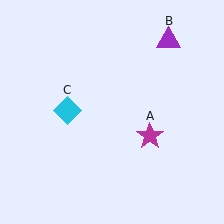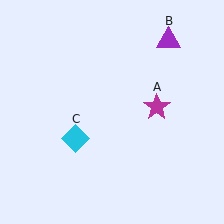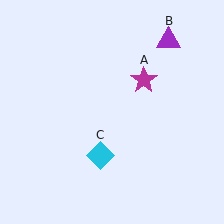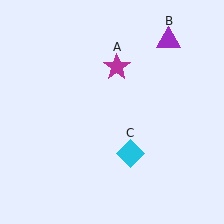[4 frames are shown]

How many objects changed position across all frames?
2 objects changed position: magenta star (object A), cyan diamond (object C).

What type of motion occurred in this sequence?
The magenta star (object A), cyan diamond (object C) rotated counterclockwise around the center of the scene.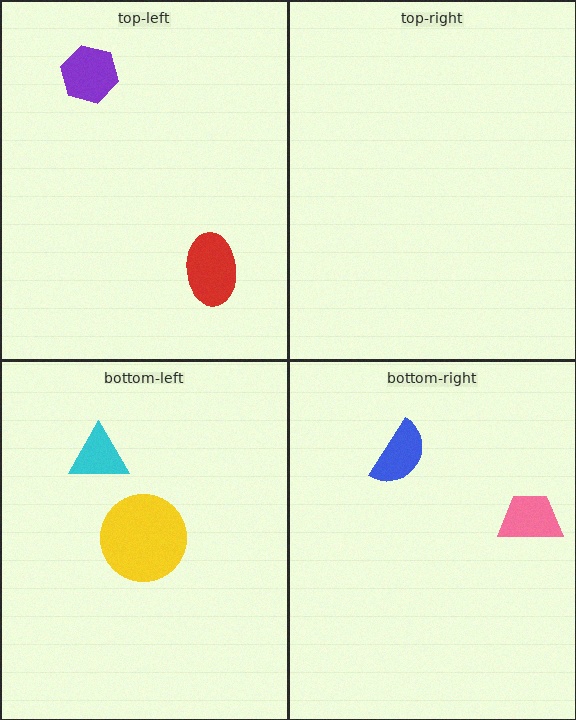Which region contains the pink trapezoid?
The bottom-right region.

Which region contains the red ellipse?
The top-left region.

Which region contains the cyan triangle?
The bottom-left region.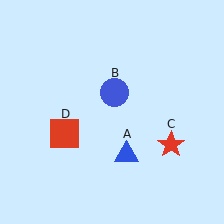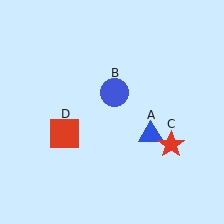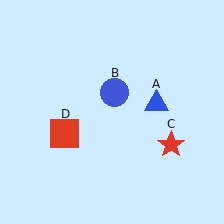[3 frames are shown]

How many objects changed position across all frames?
1 object changed position: blue triangle (object A).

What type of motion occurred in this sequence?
The blue triangle (object A) rotated counterclockwise around the center of the scene.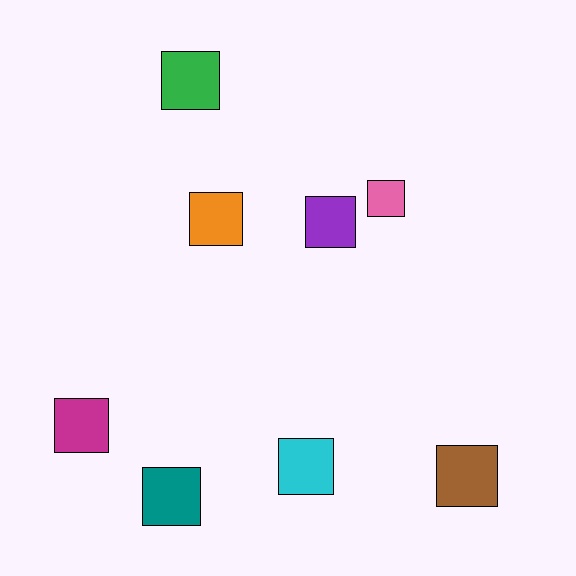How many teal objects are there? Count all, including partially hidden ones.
There is 1 teal object.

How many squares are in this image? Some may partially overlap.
There are 8 squares.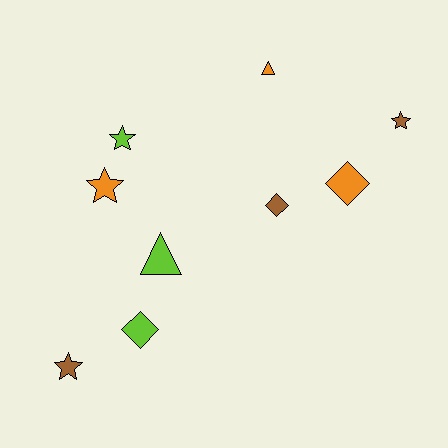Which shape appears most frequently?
Star, with 4 objects.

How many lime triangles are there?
There is 1 lime triangle.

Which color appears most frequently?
Brown, with 3 objects.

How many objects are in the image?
There are 9 objects.